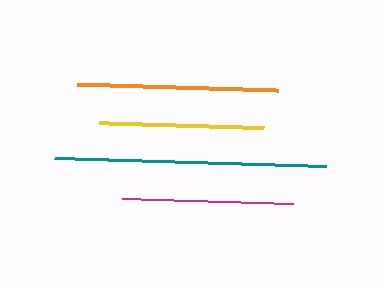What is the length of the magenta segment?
The magenta segment is approximately 171 pixels long.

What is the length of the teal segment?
The teal segment is approximately 272 pixels long.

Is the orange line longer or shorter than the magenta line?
The orange line is longer than the magenta line.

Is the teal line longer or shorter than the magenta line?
The teal line is longer than the magenta line.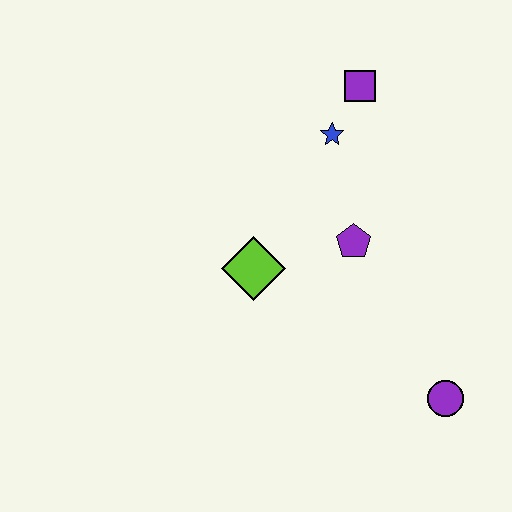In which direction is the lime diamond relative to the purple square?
The lime diamond is below the purple square.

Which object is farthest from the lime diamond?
The purple circle is farthest from the lime diamond.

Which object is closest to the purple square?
The blue star is closest to the purple square.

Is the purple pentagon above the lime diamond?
Yes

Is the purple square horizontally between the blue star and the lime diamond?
No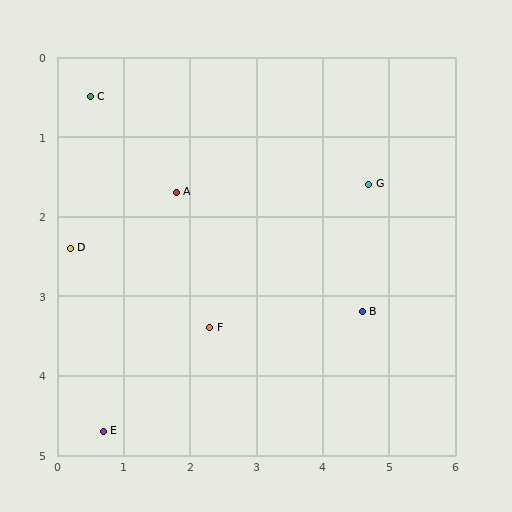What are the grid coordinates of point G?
Point G is at approximately (4.7, 1.6).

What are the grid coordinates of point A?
Point A is at approximately (1.8, 1.7).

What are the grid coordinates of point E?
Point E is at approximately (0.7, 4.7).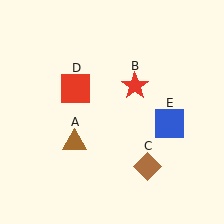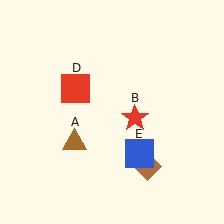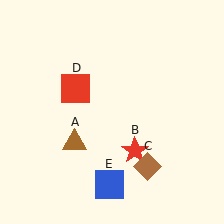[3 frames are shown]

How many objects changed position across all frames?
2 objects changed position: red star (object B), blue square (object E).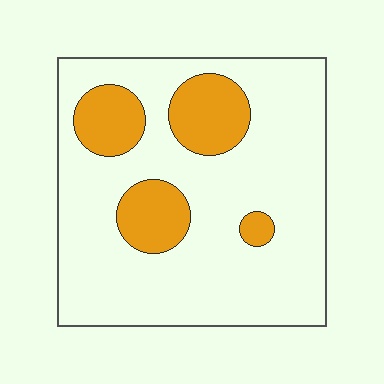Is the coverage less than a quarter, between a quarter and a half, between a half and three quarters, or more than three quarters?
Less than a quarter.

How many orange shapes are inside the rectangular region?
4.